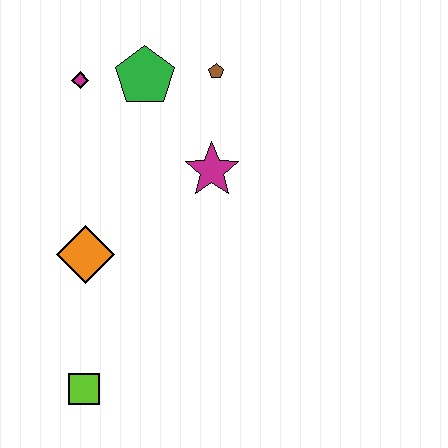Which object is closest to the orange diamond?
The lime square is closest to the orange diamond.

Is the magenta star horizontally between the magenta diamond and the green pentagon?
No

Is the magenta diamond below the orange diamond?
No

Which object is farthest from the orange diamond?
The brown pentagon is farthest from the orange diamond.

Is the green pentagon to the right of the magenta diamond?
Yes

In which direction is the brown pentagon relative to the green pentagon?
The brown pentagon is to the right of the green pentagon.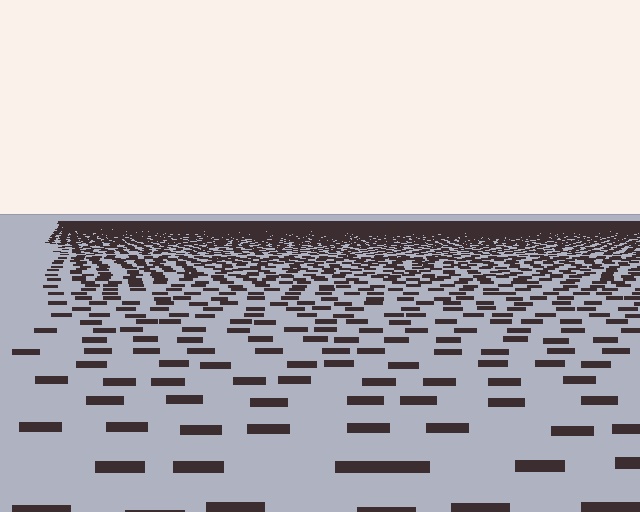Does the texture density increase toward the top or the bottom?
Density increases toward the top.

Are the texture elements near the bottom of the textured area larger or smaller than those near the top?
Larger. Near the bottom, elements are closer to the viewer and appear at a bigger on-screen size.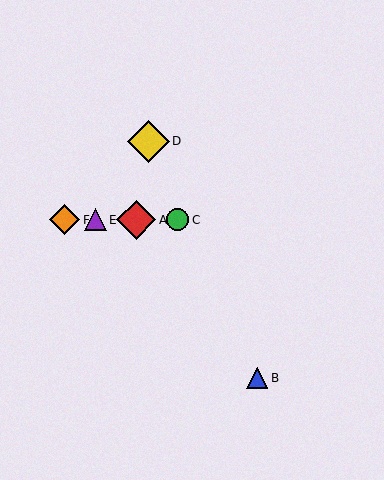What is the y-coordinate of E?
Object E is at y≈220.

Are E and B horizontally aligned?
No, E is at y≈220 and B is at y≈378.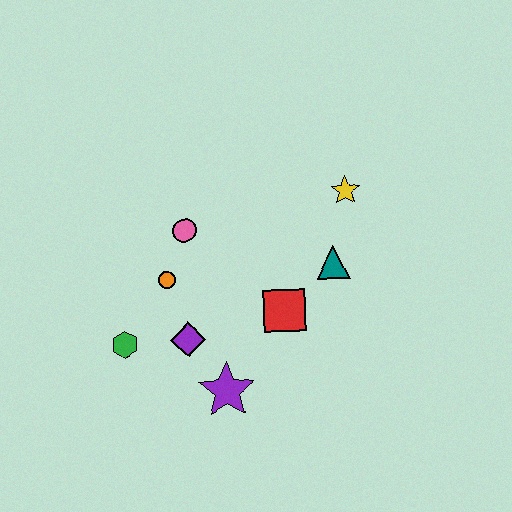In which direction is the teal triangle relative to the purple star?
The teal triangle is above the purple star.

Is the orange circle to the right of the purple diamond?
No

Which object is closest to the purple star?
The purple diamond is closest to the purple star.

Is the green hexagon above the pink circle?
No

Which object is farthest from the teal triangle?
The green hexagon is farthest from the teal triangle.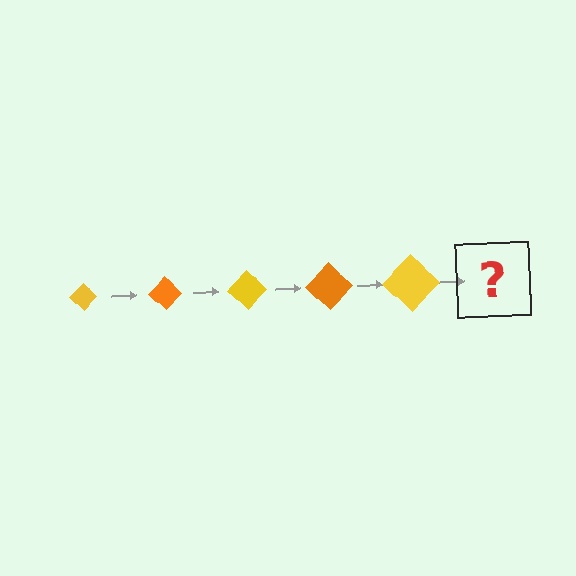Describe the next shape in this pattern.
It should be an orange diamond, larger than the previous one.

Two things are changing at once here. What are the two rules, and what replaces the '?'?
The two rules are that the diamond grows larger each step and the color cycles through yellow and orange. The '?' should be an orange diamond, larger than the previous one.